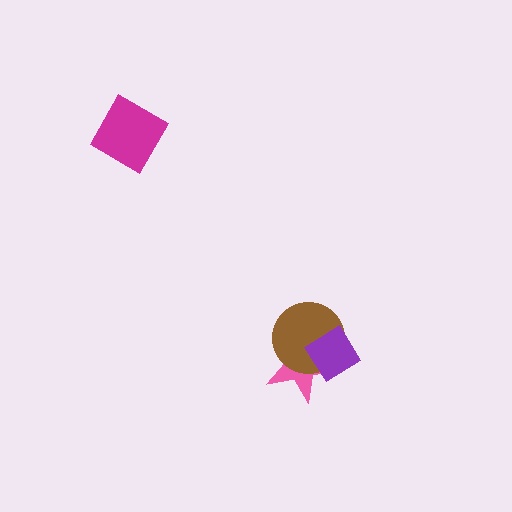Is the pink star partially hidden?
Yes, it is partially covered by another shape.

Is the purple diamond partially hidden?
No, no other shape covers it.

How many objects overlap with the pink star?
2 objects overlap with the pink star.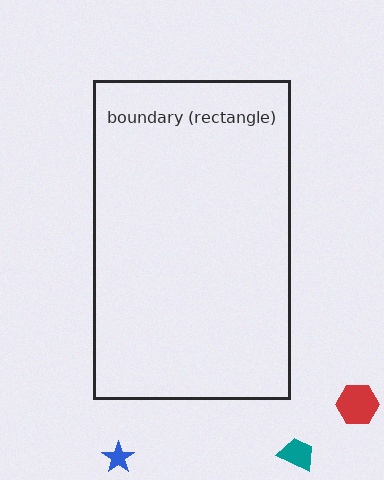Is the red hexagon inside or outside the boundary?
Outside.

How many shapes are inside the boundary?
0 inside, 3 outside.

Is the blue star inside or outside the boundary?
Outside.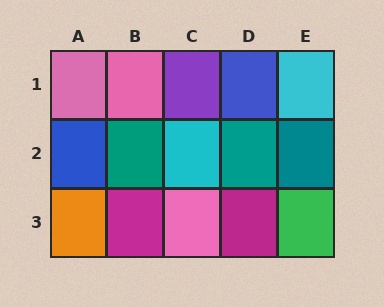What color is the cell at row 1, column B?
Pink.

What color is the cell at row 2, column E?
Teal.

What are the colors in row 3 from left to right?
Orange, magenta, pink, magenta, green.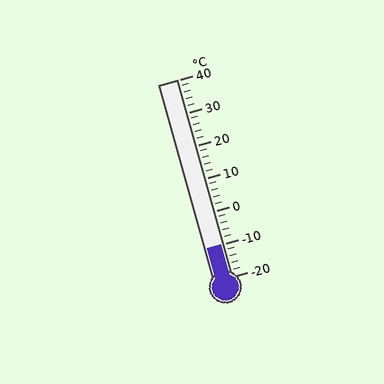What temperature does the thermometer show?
The thermometer shows approximately -10°C.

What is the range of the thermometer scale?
The thermometer scale ranges from -20°C to 40°C.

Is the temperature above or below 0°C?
The temperature is below 0°C.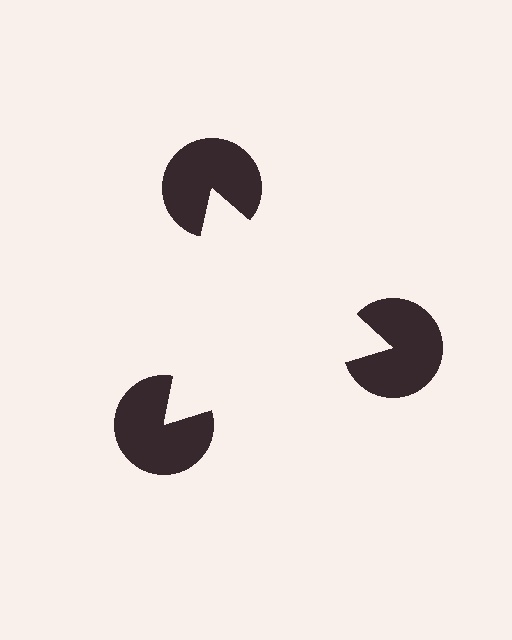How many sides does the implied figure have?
3 sides.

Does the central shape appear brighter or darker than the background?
It typically appears slightly brighter than the background, even though no actual brightness change is drawn.